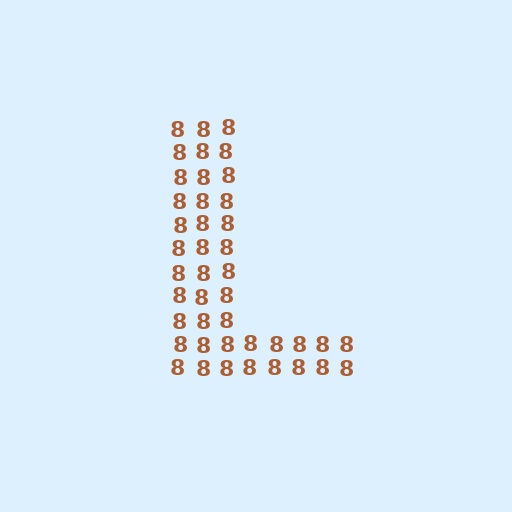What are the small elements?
The small elements are digit 8's.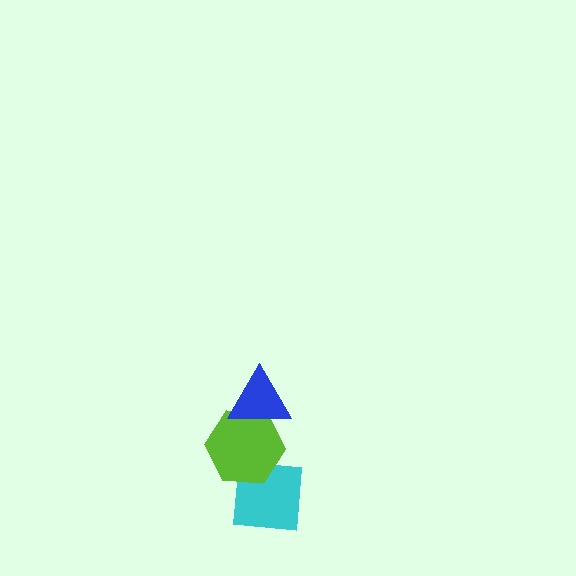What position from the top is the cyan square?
The cyan square is 3rd from the top.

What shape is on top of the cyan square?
The lime hexagon is on top of the cyan square.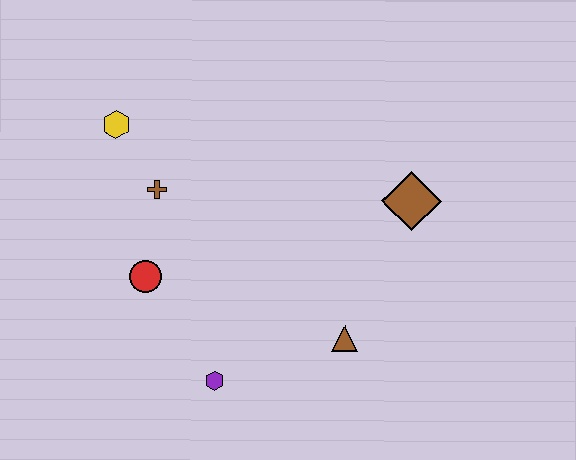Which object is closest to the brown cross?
The yellow hexagon is closest to the brown cross.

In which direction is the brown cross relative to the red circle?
The brown cross is above the red circle.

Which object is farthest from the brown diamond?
The yellow hexagon is farthest from the brown diamond.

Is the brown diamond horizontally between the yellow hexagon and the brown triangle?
No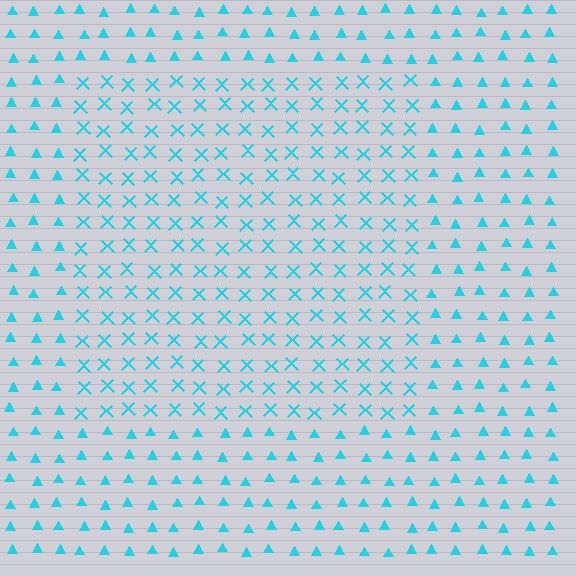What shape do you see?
I see a rectangle.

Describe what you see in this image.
The image is filled with small cyan elements arranged in a uniform grid. A rectangle-shaped region contains X marks, while the surrounding area contains triangles. The boundary is defined purely by the change in element shape.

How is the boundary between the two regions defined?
The boundary is defined by a change in element shape: X marks inside vs. triangles outside. All elements share the same color and spacing.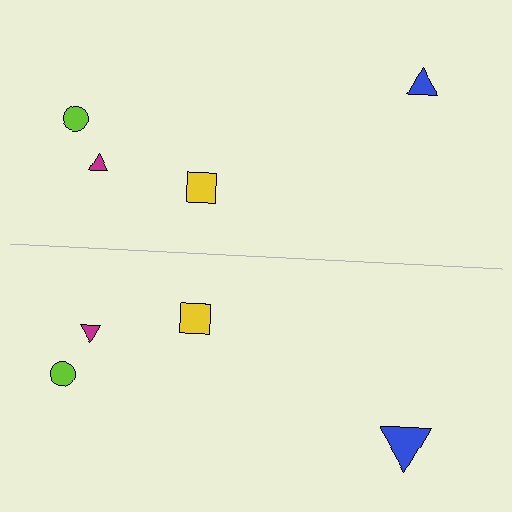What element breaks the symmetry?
The blue triangle on the bottom side has a different size than its mirror counterpart.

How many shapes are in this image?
There are 8 shapes in this image.